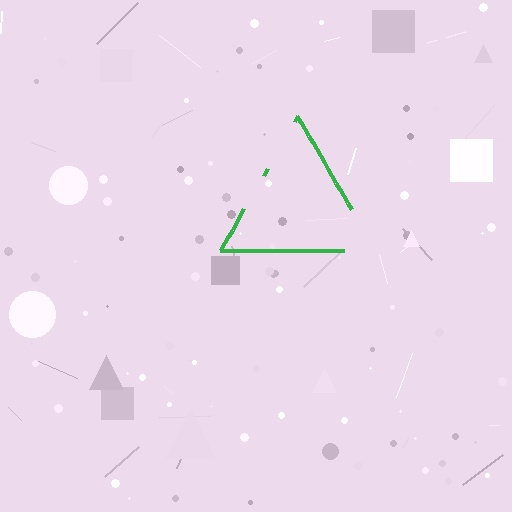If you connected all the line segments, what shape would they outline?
They would outline a triangle.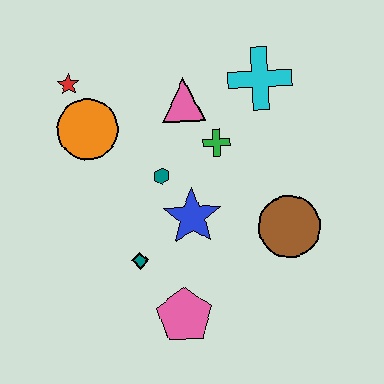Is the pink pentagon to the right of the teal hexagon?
Yes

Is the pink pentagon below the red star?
Yes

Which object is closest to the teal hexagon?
The blue star is closest to the teal hexagon.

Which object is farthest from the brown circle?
The red star is farthest from the brown circle.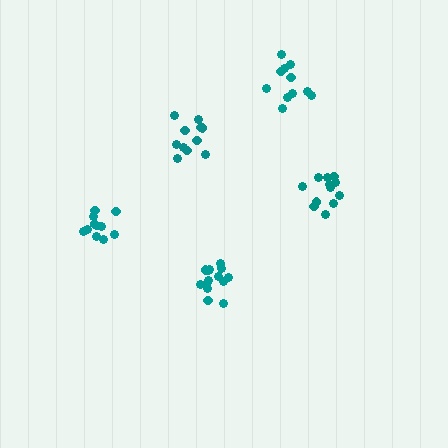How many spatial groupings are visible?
There are 5 spatial groupings.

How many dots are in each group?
Group 1: 11 dots, Group 2: 11 dots, Group 3: 14 dots, Group 4: 11 dots, Group 5: 12 dots (59 total).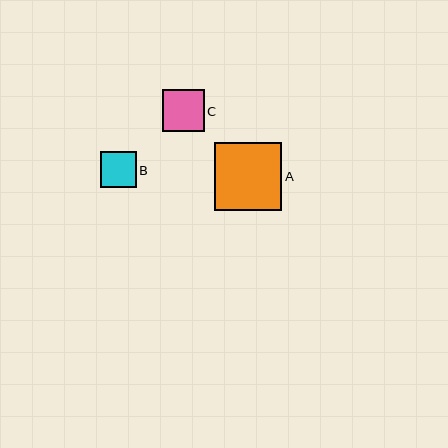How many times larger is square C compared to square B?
Square C is approximately 1.2 times the size of square B.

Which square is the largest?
Square A is the largest with a size of approximately 68 pixels.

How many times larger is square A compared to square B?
Square A is approximately 1.9 times the size of square B.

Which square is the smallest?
Square B is the smallest with a size of approximately 36 pixels.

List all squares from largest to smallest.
From largest to smallest: A, C, B.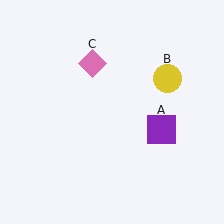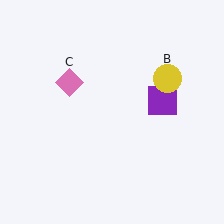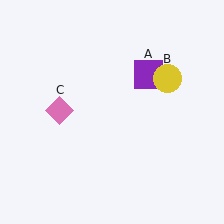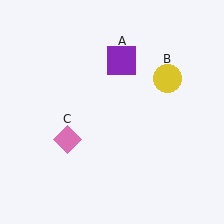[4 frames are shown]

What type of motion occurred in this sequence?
The purple square (object A), pink diamond (object C) rotated counterclockwise around the center of the scene.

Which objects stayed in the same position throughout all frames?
Yellow circle (object B) remained stationary.